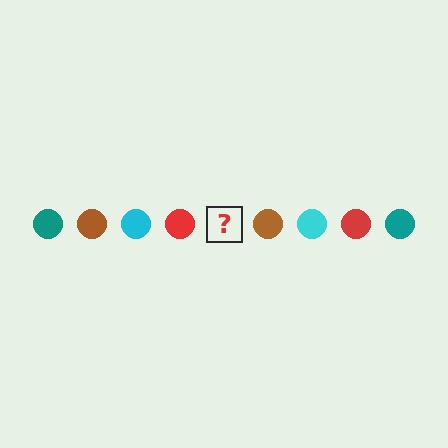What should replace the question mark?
The question mark should be replaced with a teal circle.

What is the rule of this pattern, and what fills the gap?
The rule is that the pattern cycles through teal, brown, cyan, red circles. The gap should be filled with a teal circle.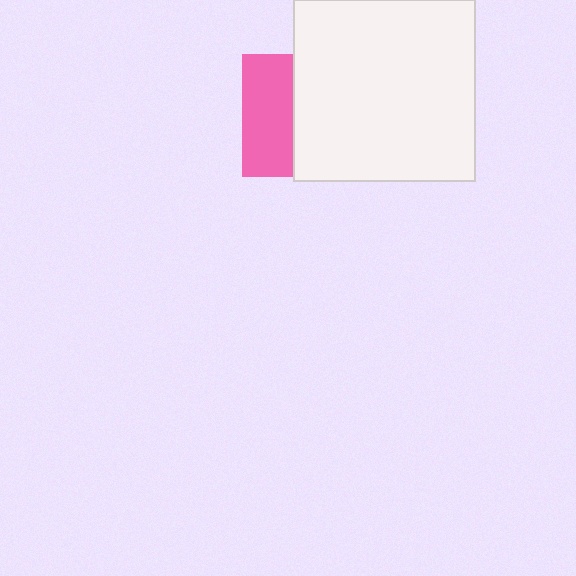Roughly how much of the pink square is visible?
A small part of it is visible (roughly 42%).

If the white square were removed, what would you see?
You would see the complete pink square.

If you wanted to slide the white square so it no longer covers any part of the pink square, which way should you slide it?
Slide it right — that is the most direct way to separate the two shapes.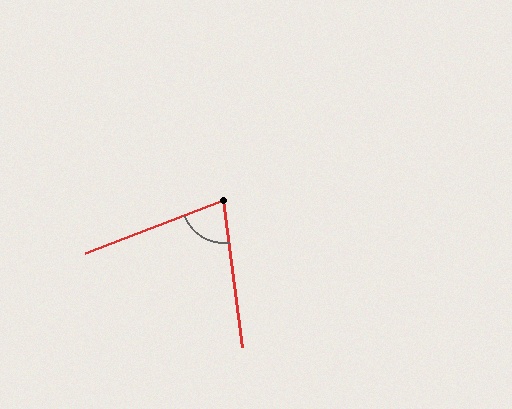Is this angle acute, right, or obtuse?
It is acute.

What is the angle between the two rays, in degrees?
Approximately 76 degrees.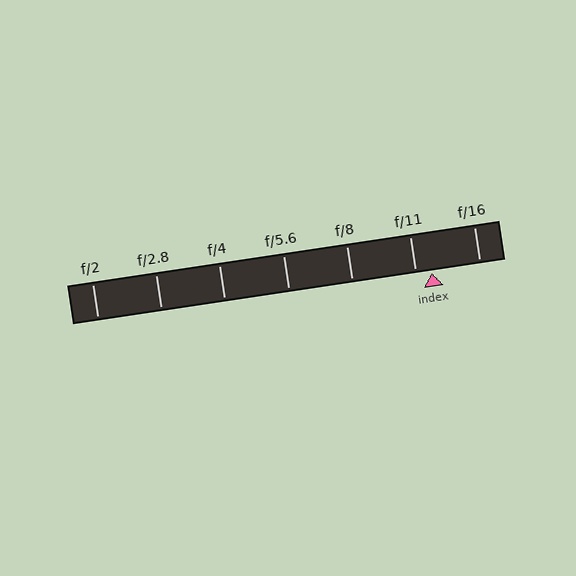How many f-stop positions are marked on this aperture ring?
There are 7 f-stop positions marked.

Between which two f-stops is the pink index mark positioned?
The index mark is between f/11 and f/16.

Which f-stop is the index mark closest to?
The index mark is closest to f/11.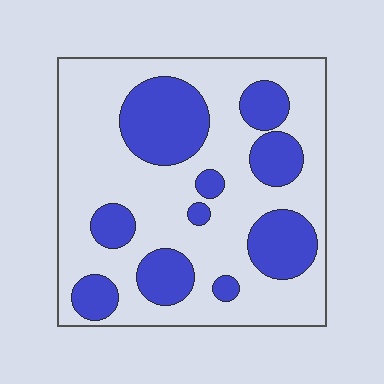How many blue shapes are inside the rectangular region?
10.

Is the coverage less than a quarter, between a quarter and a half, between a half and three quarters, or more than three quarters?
Between a quarter and a half.